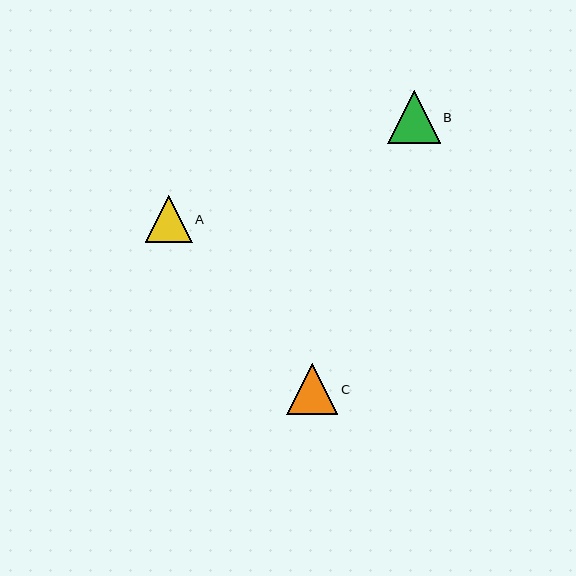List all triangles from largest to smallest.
From largest to smallest: B, C, A.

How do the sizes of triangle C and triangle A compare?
Triangle C and triangle A are approximately the same size.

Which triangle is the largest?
Triangle B is the largest with a size of approximately 53 pixels.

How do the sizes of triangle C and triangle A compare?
Triangle C and triangle A are approximately the same size.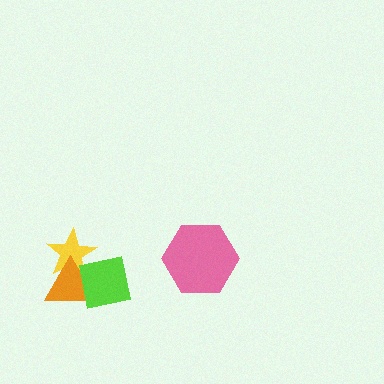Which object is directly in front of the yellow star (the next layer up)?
The orange triangle is directly in front of the yellow star.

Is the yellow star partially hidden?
Yes, it is partially covered by another shape.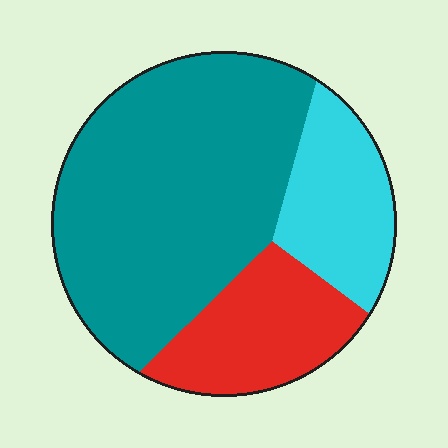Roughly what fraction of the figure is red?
Red takes up about one fifth (1/5) of the figure.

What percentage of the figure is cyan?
Cyan takes up about one fifth (1/5) of the figure.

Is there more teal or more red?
Teal.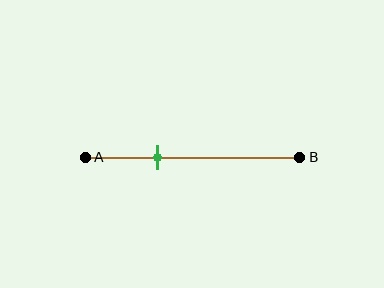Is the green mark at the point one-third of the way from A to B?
Yes, the mark is approximately at the one-third point.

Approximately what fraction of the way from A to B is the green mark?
The green mark is approximately 35% of the way from A to B.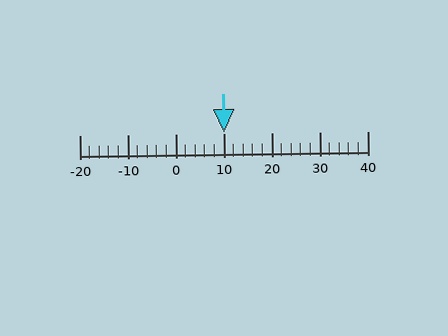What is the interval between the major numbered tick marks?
The major tick marks are spaced 10 units apart.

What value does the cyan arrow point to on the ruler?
The cyan arrow points to approximately 10.